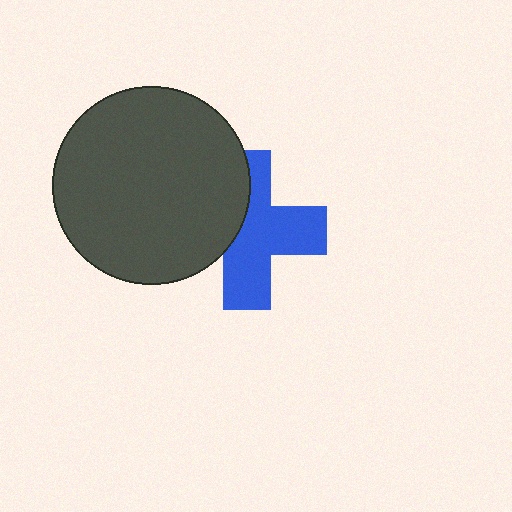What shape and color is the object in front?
The object in front is a dark gray circle.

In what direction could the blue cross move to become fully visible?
The blue cross could move right. That would shift it out from behind the dark gray circle entirely.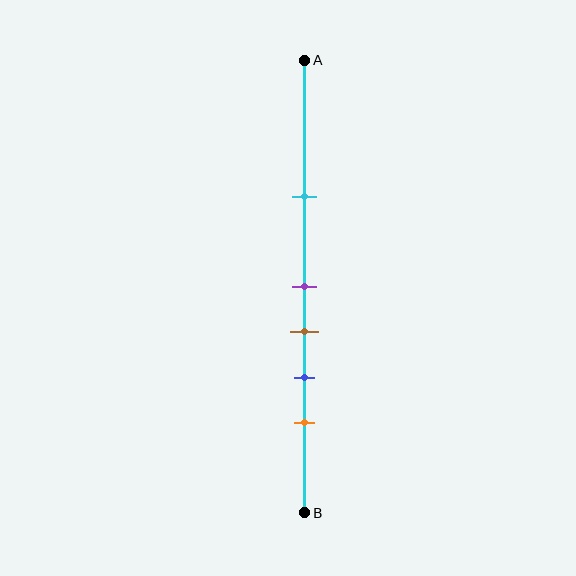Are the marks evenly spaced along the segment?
No, the marks are not evenly spaced.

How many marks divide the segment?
There are 5 marks dividing the segment.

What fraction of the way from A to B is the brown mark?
The brown mark is approximately 60% (0.6) of the way from A to B.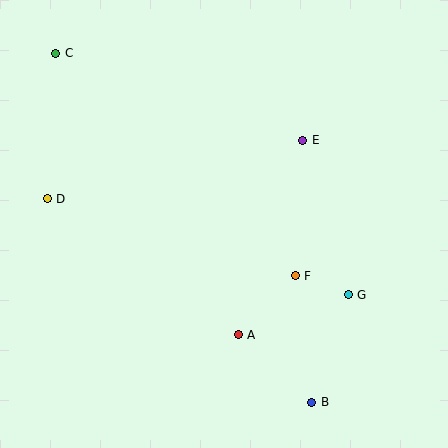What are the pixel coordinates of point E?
Point E is at (303, 140).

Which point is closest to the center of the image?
Point F at (295, 276) is closest to the center.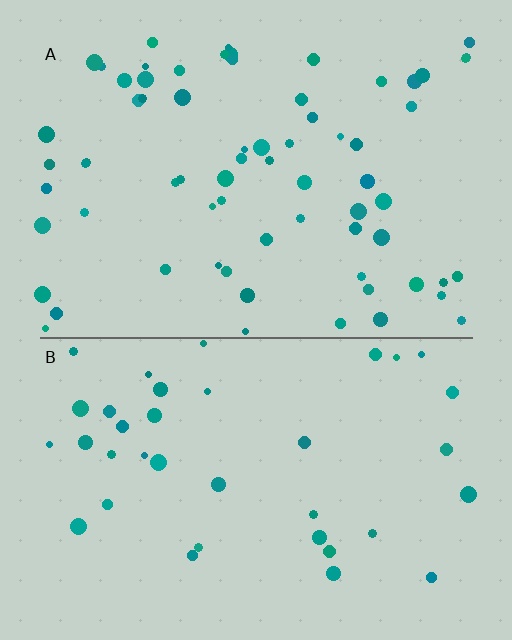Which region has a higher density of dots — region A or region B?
A (the top).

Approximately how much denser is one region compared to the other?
Approximately 1.9× — region A over region B.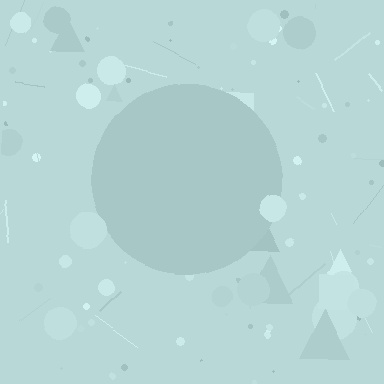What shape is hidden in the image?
A circle is hidden in the image.